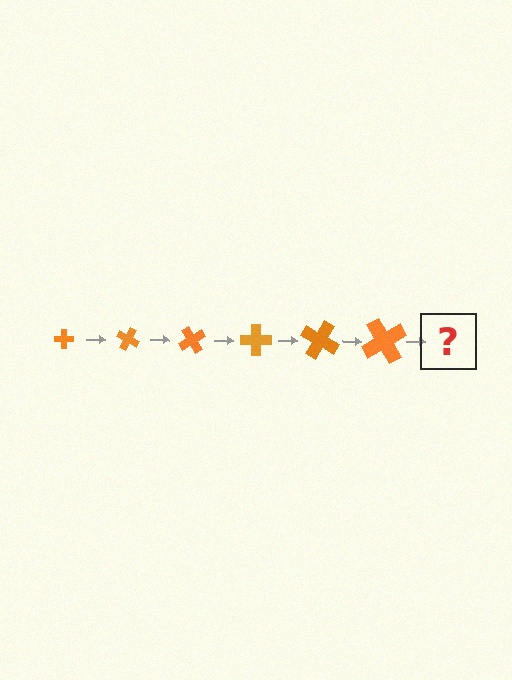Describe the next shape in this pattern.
It should be a cross, larger than the previous one and rotated 180 degrees from the start.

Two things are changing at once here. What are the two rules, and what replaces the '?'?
The two rules are that the cross grows larger each step and it rotates 30 degrees each step. The '?' should be a cross, larger than the previous one and rotated 180 degrees from the start.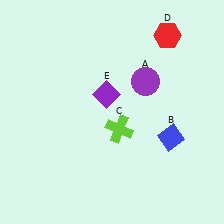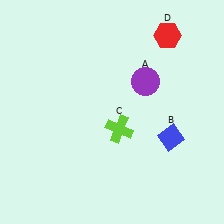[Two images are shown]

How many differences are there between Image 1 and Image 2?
There is 1 difference between the two images.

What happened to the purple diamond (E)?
The purple diamond (E) was removed in Image 2. It was in the top-left area of Image 1.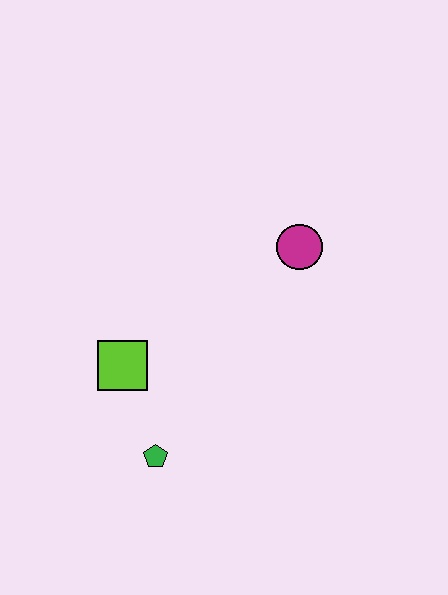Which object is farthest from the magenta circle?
The green pentagon is farthest from the magenta circle.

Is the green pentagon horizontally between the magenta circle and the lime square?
Yes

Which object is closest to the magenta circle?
The lime square is closest to the magenta circle.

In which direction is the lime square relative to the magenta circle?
The lime square is to the left of the magenta circle.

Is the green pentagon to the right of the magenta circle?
No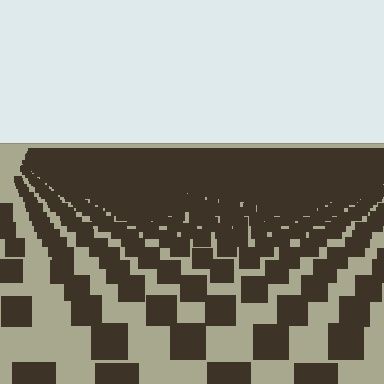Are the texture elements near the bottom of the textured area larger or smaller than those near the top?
Larger. Near the bottom, elements are closer to the viewer and appear at a bigger on-screen size.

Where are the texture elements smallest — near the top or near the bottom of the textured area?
Near the top.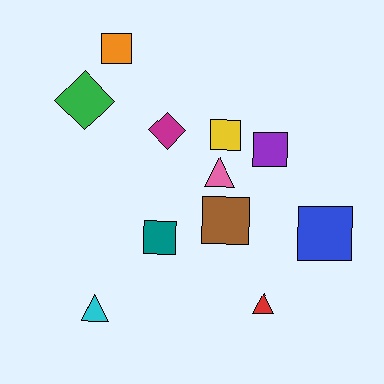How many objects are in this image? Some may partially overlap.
There are 11 objects.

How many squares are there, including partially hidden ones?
There are 6 squares.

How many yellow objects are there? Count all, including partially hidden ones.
There is 1 yellow object.